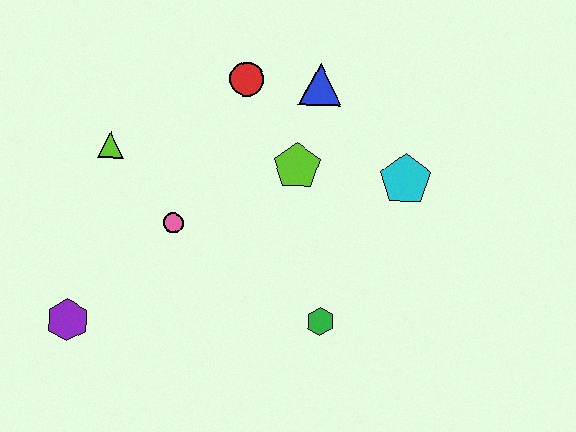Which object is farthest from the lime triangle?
The cyan pentagon is farthest from the lime triangle.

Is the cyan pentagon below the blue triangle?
Yes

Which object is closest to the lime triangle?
The pink circle is closest to the lime triangle.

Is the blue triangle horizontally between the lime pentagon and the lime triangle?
No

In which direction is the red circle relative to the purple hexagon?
The red circle is above the purple hexagon.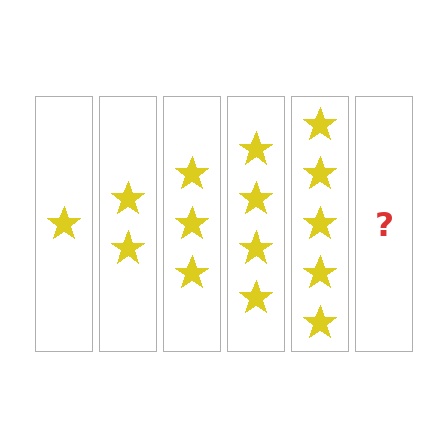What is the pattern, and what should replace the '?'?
The pattern is that each step adds one more star. The '?' should be 6 stars.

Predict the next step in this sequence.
The next step is 6 stars.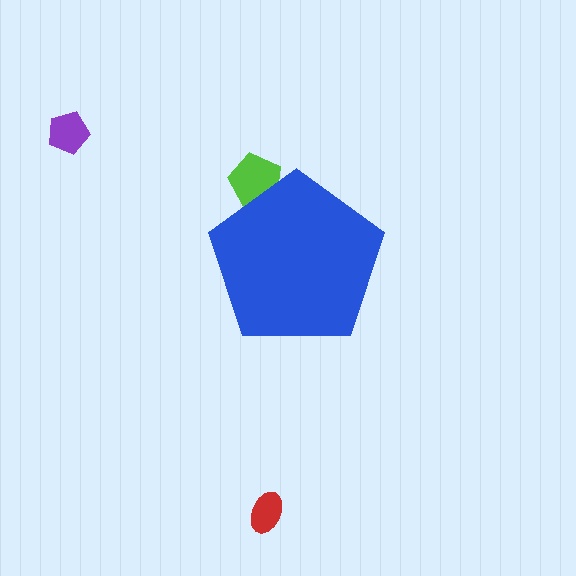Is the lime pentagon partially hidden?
Yes, the lime pentagon is partially hidden behind the blue pentagon.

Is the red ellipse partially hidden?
No, the red ellipse is fully visible.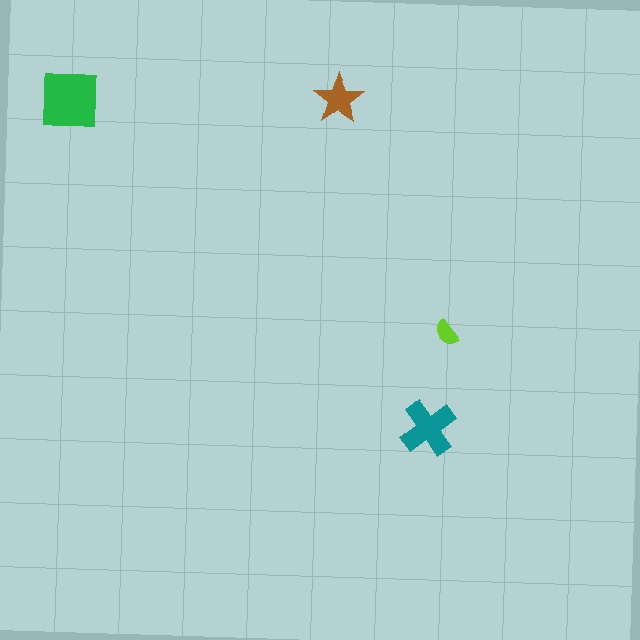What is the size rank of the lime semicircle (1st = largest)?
4th.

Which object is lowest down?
The teal cross is bottommost.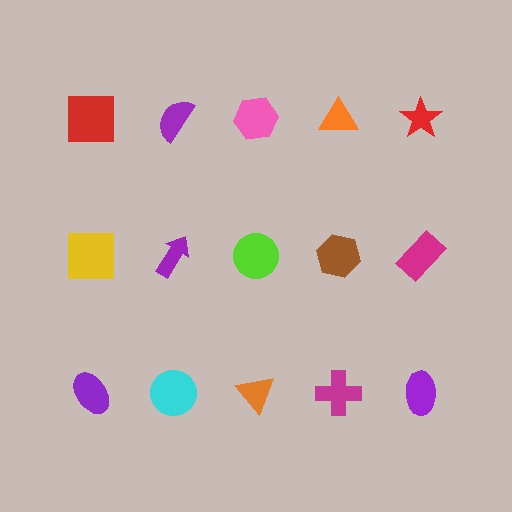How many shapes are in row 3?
5 shapes.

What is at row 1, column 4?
An orange triangle.